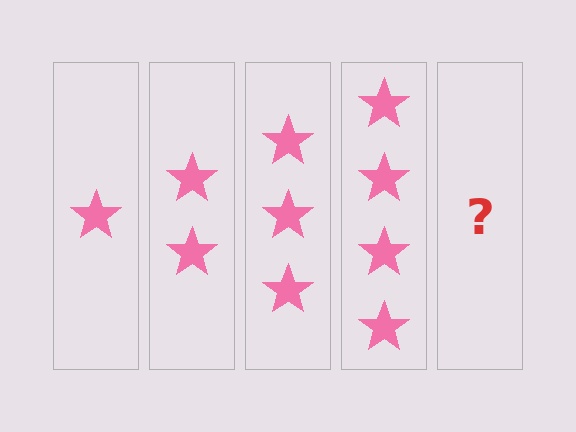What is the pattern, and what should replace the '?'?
The pattern is that each step adds one more star. The '?' should be 5 stars.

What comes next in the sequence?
The next element should be 5 stars.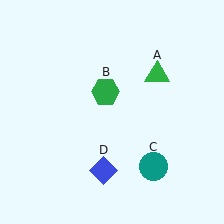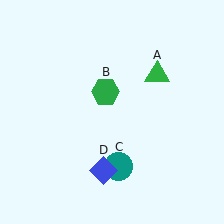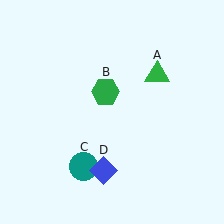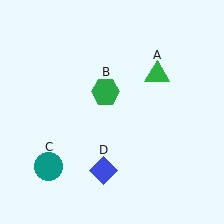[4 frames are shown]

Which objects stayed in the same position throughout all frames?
Green triangle (object A) and green hexagon (object B) and blue diamond (object D) remained stationary.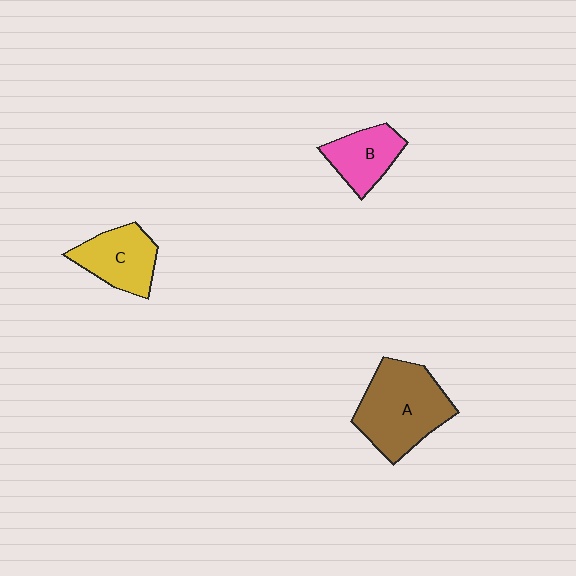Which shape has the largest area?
Shape A (brown).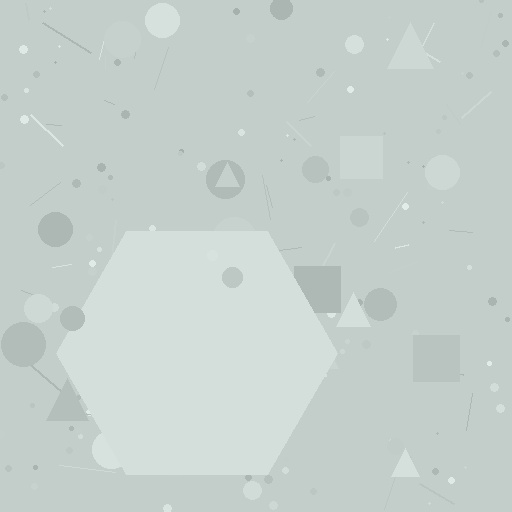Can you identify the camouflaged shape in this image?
The camouflaged shape is a hexagon.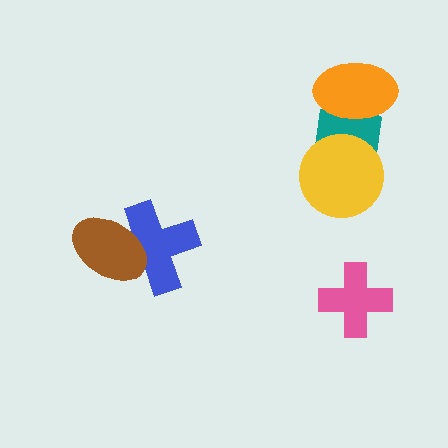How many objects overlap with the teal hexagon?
2 objects overlap with the teal hexagon.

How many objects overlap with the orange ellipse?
1 object overlaps with the orange ellipse.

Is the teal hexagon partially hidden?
Yes, it is partially covered by another shape.